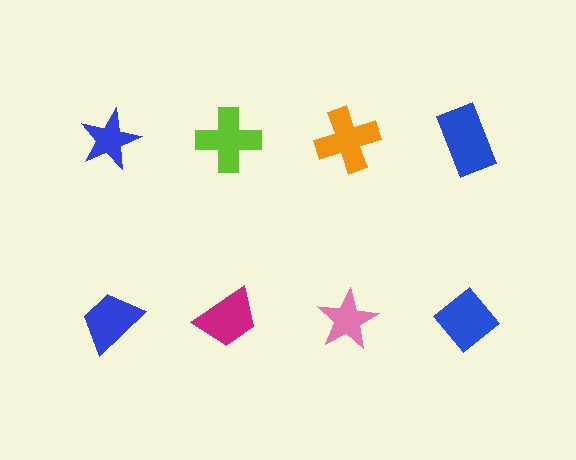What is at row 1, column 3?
An orange cross.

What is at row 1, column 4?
A blue rectangle.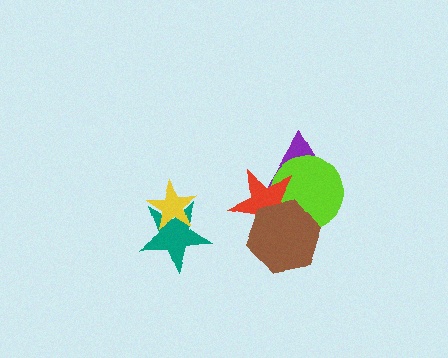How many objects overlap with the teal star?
1 object overlaps with the teal star.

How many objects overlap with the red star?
3 objects overlap with the red star.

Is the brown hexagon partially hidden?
No, no other shape covers it.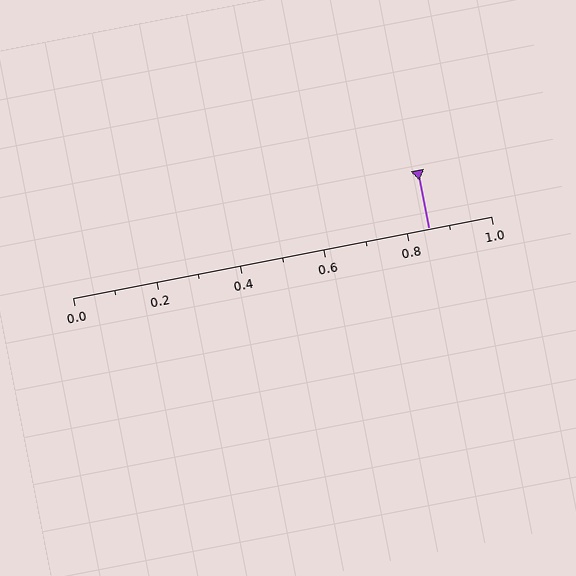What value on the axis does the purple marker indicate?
The marker indicates approximately 0.85.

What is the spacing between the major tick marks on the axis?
The major ticks are spaced 0.2 apart.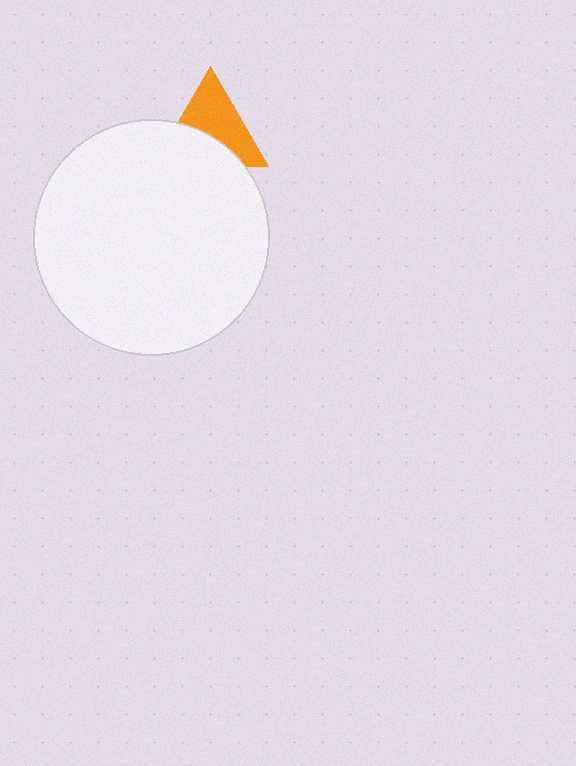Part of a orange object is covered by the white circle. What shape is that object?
It is a triangle.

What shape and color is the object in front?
The object in front is a white circle.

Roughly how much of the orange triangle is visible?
About half of it is visible (roughly 57%).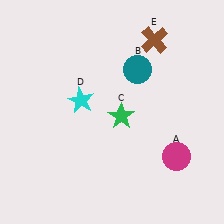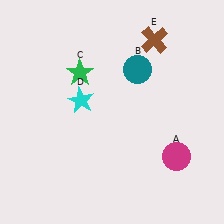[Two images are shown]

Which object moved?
The green star (C) moved up.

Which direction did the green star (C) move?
The green star (C) moved up.